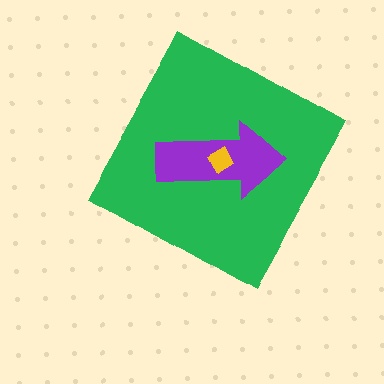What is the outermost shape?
The green diamond.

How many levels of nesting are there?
3.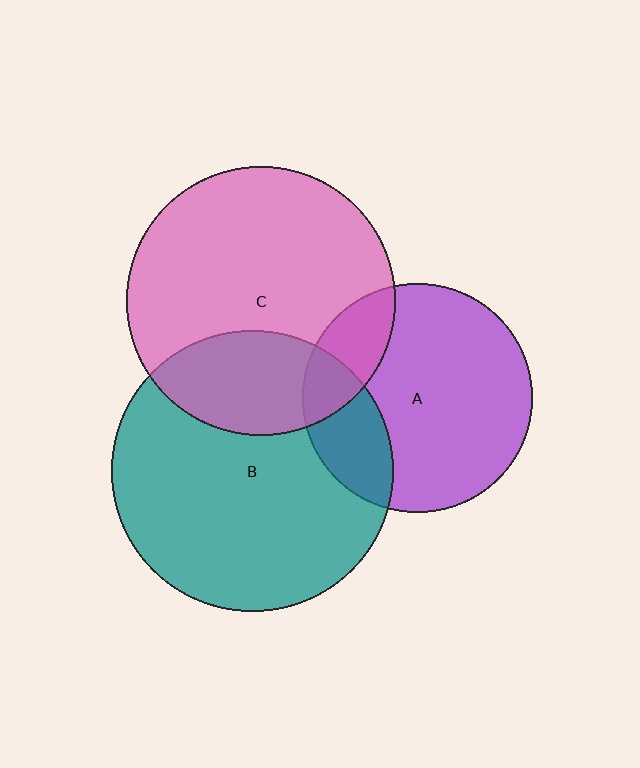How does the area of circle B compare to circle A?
Approximately 1.5 times.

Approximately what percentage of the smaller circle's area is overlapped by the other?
Approximately 20%.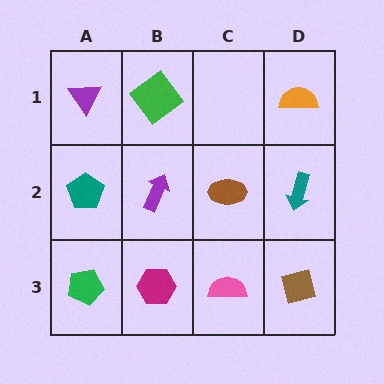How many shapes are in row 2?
4 shapes.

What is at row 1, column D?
An orange semicircle.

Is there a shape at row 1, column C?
No, that cell is empty.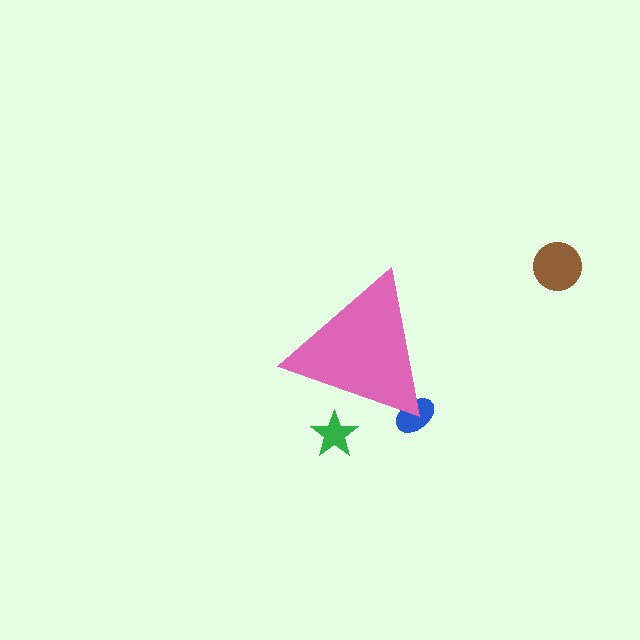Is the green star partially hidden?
Yes, the green star is partially hidden behind the pink triangle.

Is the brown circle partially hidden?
No, the brown circle is fully visible.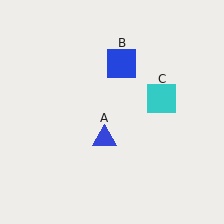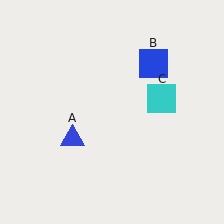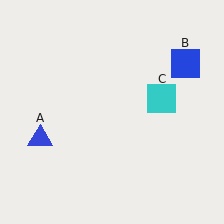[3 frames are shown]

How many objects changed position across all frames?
2 objects changed position: blue triangle (object A), blue square (object B).